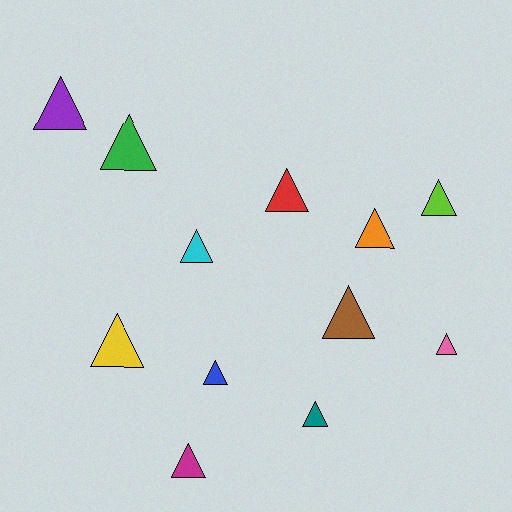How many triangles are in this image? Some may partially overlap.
There are 12 triangles.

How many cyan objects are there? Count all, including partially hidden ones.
There is 1 cyan object.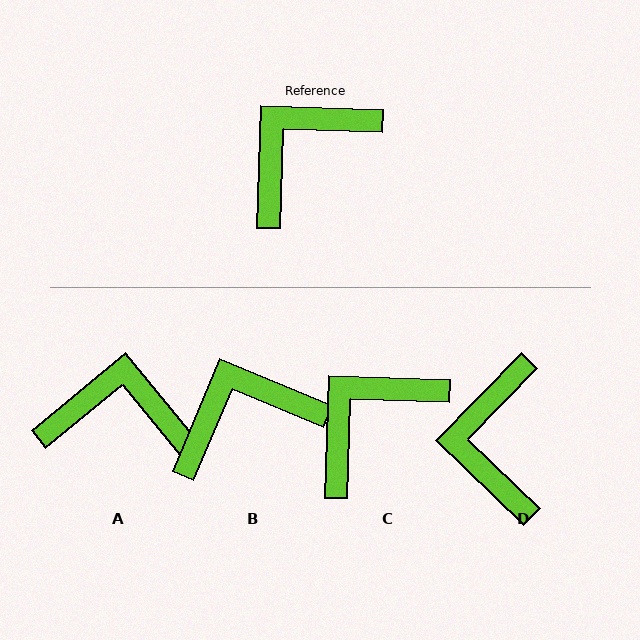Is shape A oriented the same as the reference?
No, it is off by about 49 degrees.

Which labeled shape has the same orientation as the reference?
C.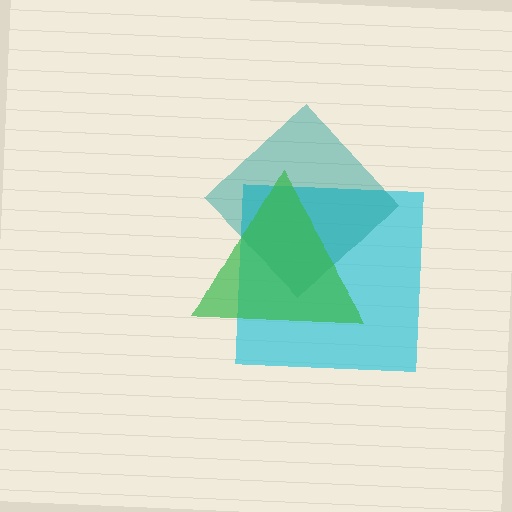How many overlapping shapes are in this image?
There are 3 overlapping shapes in the image.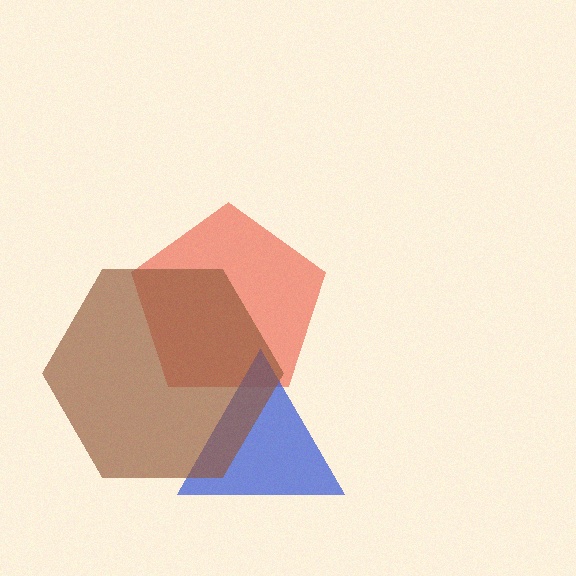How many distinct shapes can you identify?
There are 3 distinct shapes: a red pentagon, a blue triangle, a brown hexagon.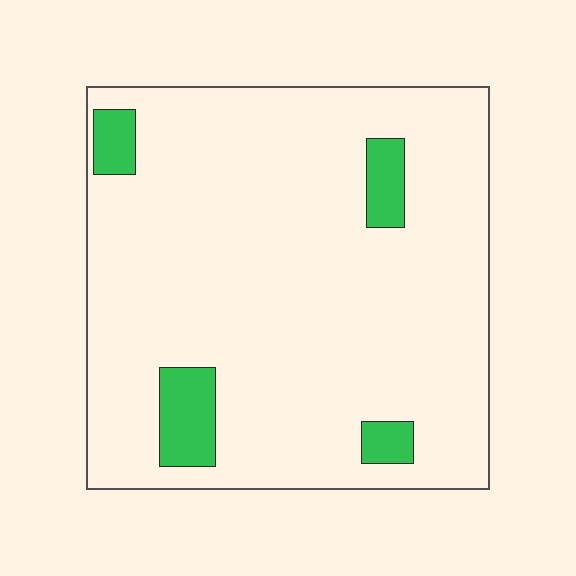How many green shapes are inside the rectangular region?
4.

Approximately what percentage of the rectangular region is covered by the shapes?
Approximately 10%.